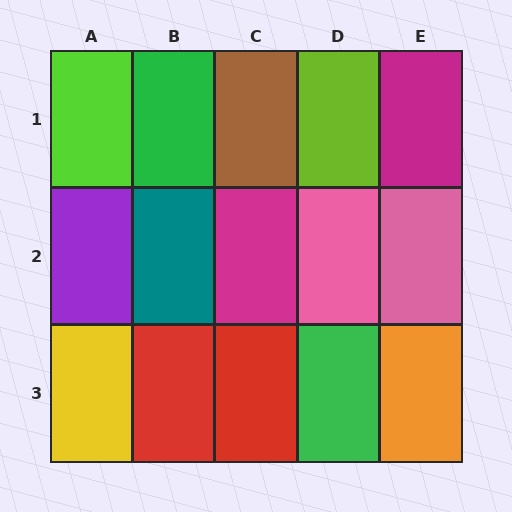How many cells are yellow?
1 cell is yellow.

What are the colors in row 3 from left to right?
Yellow, red, red, green, orange.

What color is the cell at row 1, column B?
Green.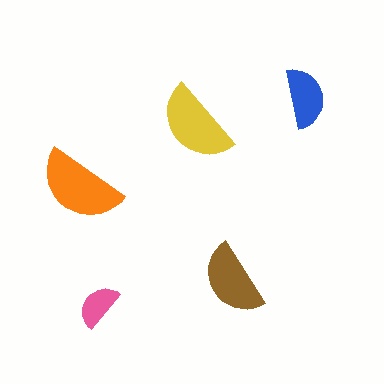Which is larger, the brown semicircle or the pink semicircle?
The brown one.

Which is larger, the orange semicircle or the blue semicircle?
The orange one.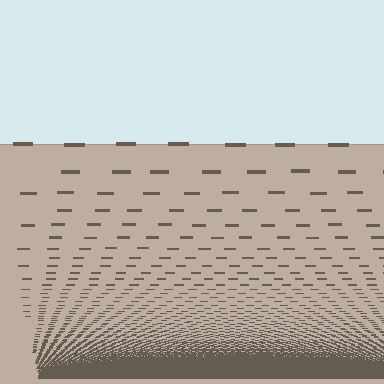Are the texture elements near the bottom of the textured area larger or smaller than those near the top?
Smaller. The gradient is inverted — elements near the bottom are smaller and denser.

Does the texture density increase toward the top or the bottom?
Density increases toward the bottom.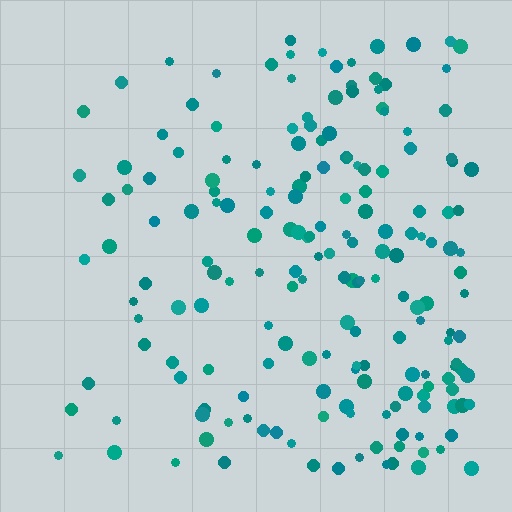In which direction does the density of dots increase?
From left to right, with the right side densest.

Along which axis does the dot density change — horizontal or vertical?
Horizontal.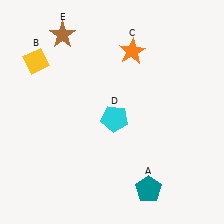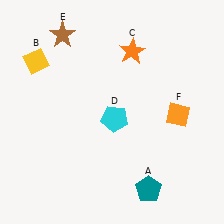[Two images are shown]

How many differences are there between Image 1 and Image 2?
There is 1 difference between the two images.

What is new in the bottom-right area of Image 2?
An orange diamond (F) was added in the bottom-right area of Image 2.